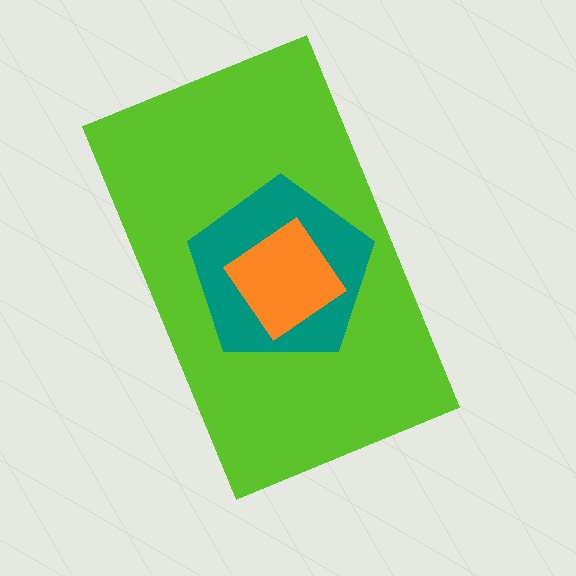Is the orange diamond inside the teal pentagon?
Yes.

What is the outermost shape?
The lime rectangle.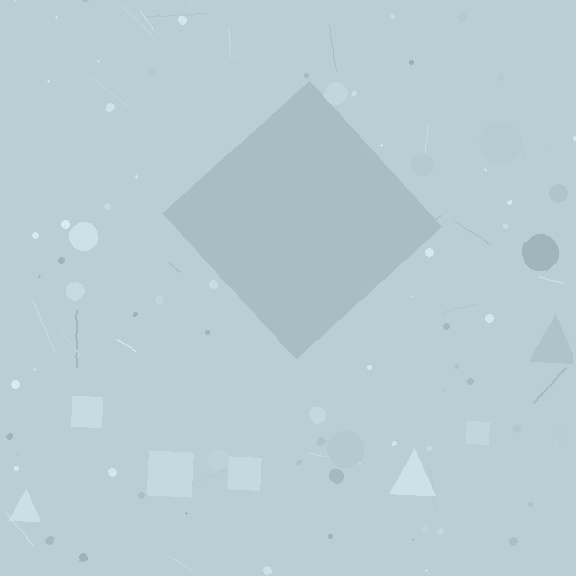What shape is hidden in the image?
A diamond is hidden in the image.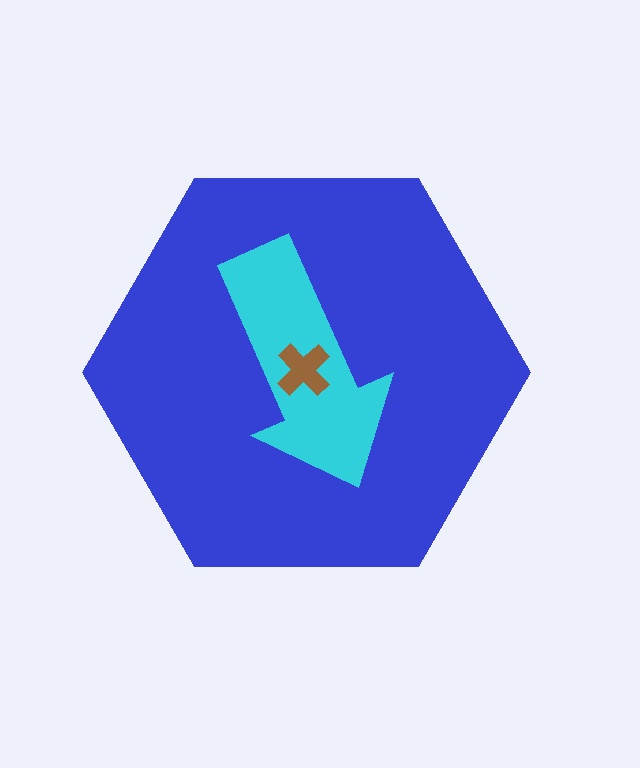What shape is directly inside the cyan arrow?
The brown cross.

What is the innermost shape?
The brown cross.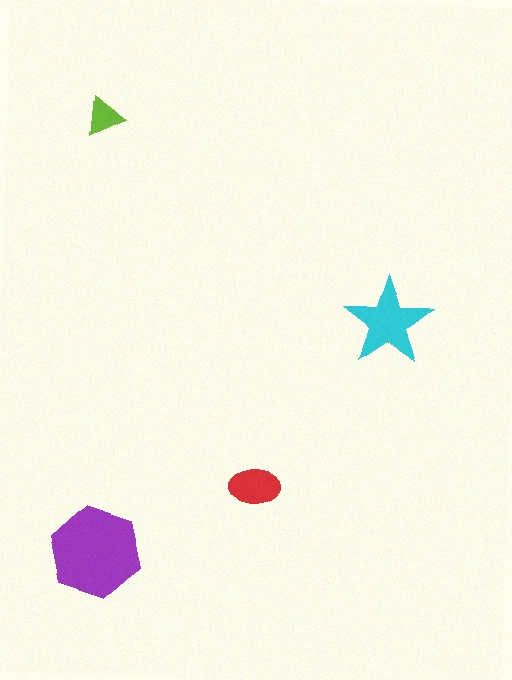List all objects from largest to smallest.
The purple hexagon, the cyan star, the red ellipse, the lime triangle.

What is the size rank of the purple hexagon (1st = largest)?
1st.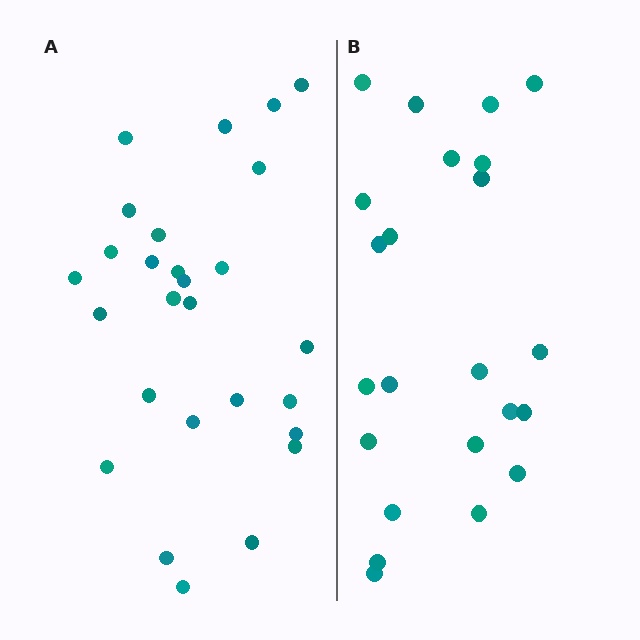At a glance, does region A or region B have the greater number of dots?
Region A (the left region) has more dots.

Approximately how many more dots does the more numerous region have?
Region A has about 4 more dots than region B.